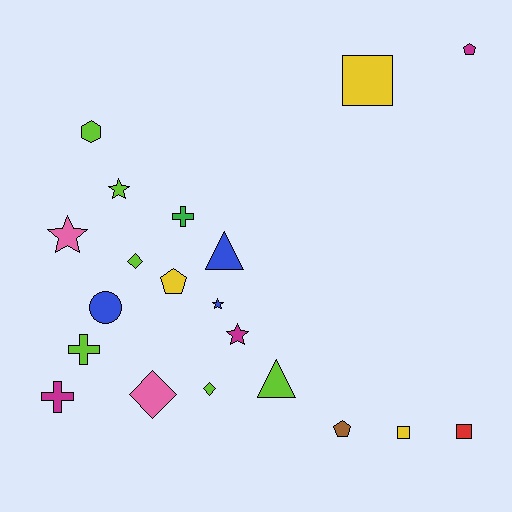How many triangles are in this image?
There are 2 triangles.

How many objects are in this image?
There are 20 objects.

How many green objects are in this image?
There is 1 green object.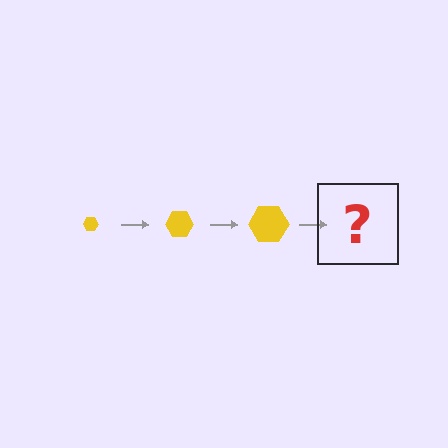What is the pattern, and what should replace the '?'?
The pattern is that the hexagon gets progressively larger each step. The '?' should be a yellow hexagon, larger than the previous one.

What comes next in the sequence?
The next element should be a yellow hexagon, larger than the previous one.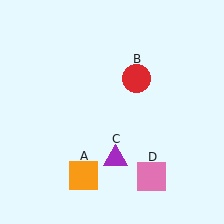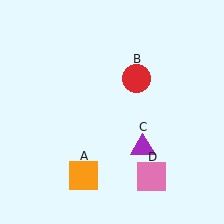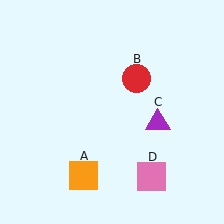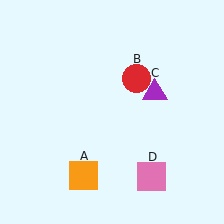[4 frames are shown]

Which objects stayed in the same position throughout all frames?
Orange square (object A) and red circle (object B) and pink square (object D) remained stationary.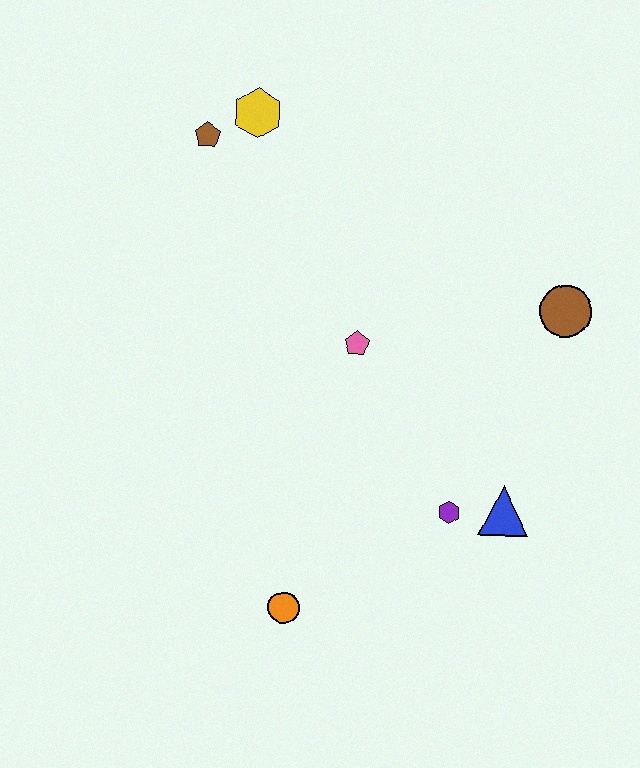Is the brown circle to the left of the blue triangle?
No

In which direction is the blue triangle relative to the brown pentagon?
The blue triangle is below the brown pentagon.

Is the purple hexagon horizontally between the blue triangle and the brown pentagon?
Yes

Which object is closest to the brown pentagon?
The yellow hexagon is closest to the brown pentagon.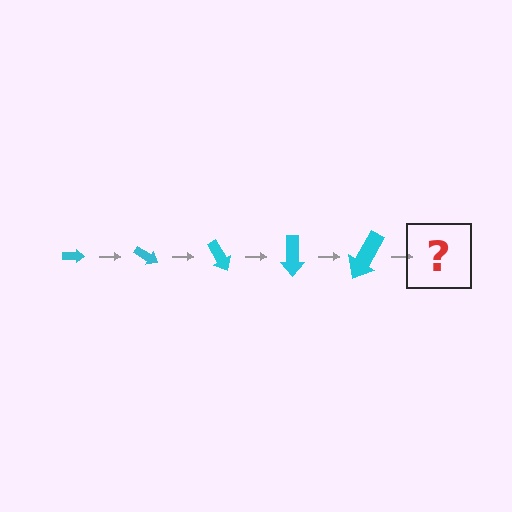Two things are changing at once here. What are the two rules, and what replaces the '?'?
The two rules are that the arrow grows larger each step and it rotates 30 degrees each step. The '?' should be an arrow, larger than the previous one and rotated 150 degrees from the start.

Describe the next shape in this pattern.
It should be an arrow, larger than the previous one and rotated 150 degrees from the start.